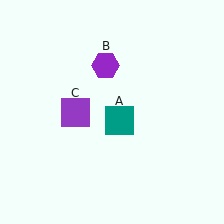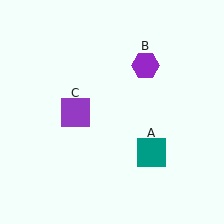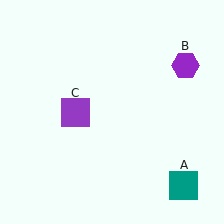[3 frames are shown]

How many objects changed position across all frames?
2 objects changed position: teal square (object A), purple hexagon (object B).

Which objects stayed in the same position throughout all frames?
Purple square (object C) remained stationary.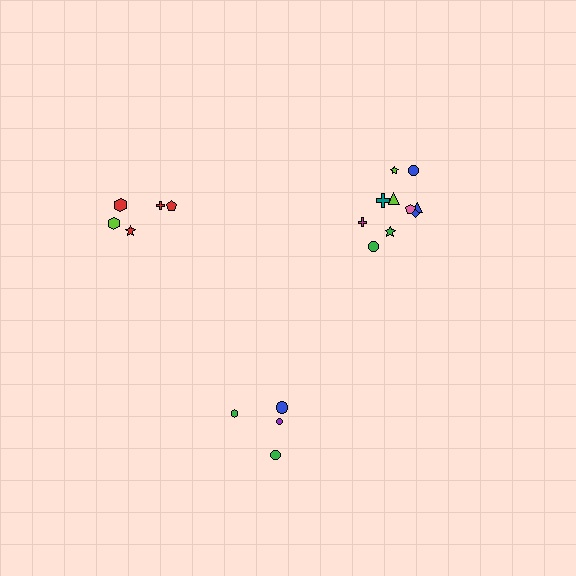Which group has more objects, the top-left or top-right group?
The top-right group.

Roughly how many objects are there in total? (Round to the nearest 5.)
Roughly 20 objects in total.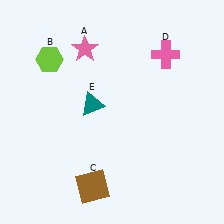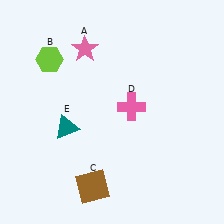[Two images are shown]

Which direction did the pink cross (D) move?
The pink cross (D) moved down.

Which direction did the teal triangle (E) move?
The teal triangle (E) moved left.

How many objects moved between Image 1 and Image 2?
2 objects moved between the two images.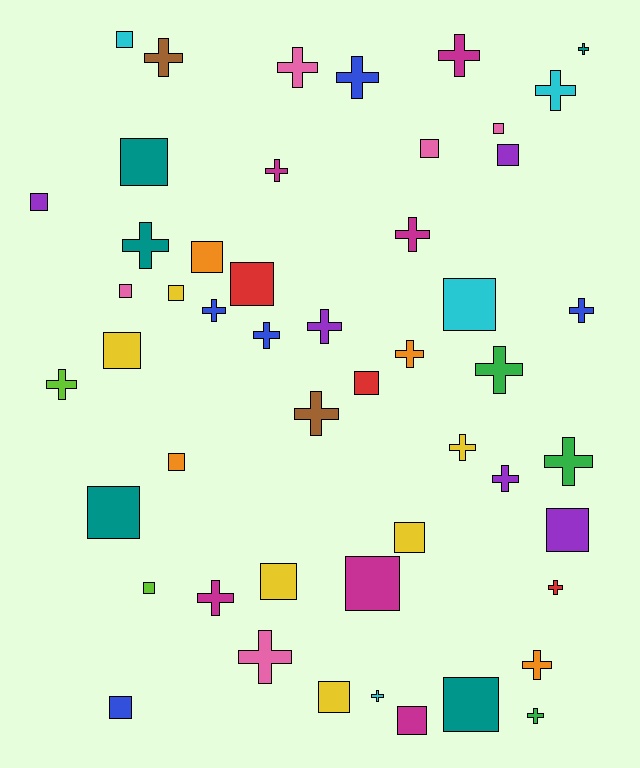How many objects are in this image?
There are 50 objects.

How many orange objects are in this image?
There are 4 orange objects.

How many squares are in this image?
There are 24 squares.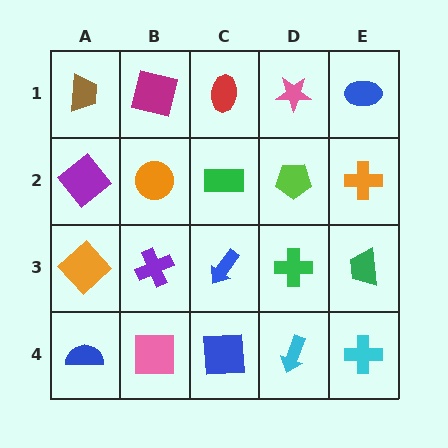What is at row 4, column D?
A cyan arrow.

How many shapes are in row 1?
5 shapes.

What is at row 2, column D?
A lime pentagon.